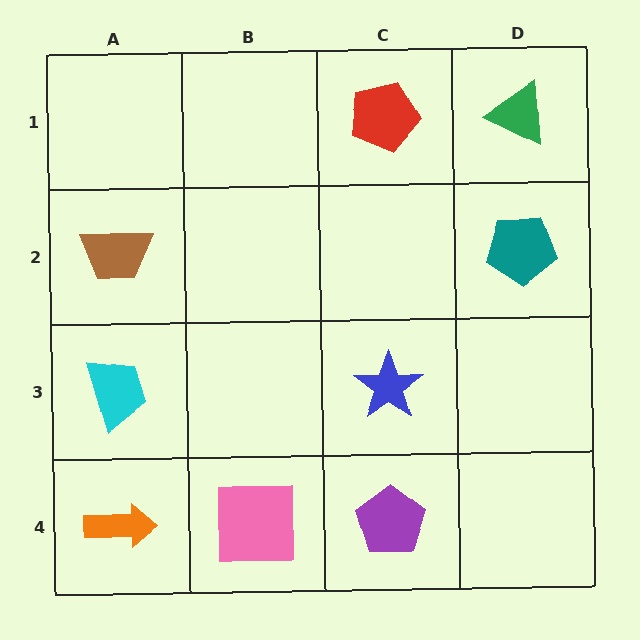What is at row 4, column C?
A purple pentagon.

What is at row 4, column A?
An orange arrow.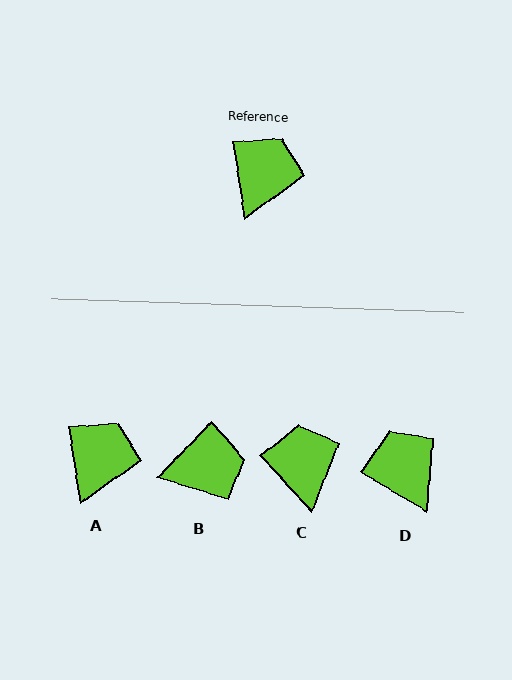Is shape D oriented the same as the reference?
No, it is off by about 50 degrees.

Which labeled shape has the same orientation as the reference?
A.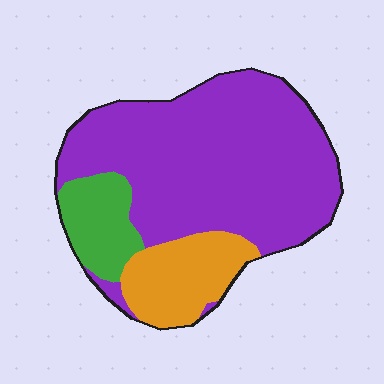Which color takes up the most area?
Purple, at roughly 70%.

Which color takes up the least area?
Green, at roughly 15%.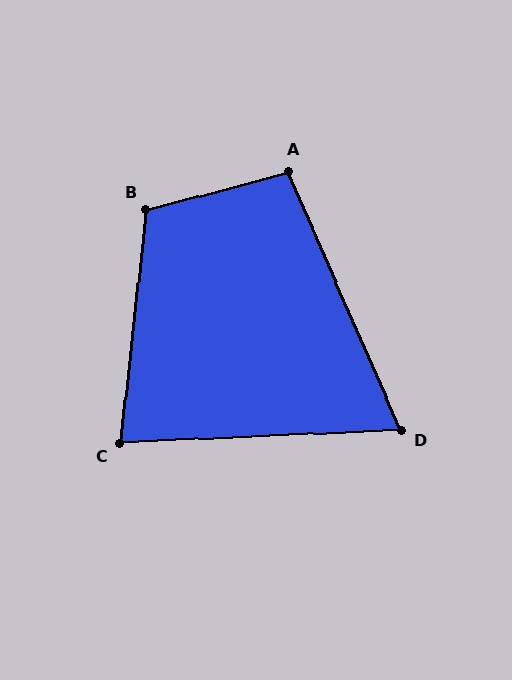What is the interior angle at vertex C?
Approximately 81 degrees (acute).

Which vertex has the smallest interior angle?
D, at approximately 69 degrees.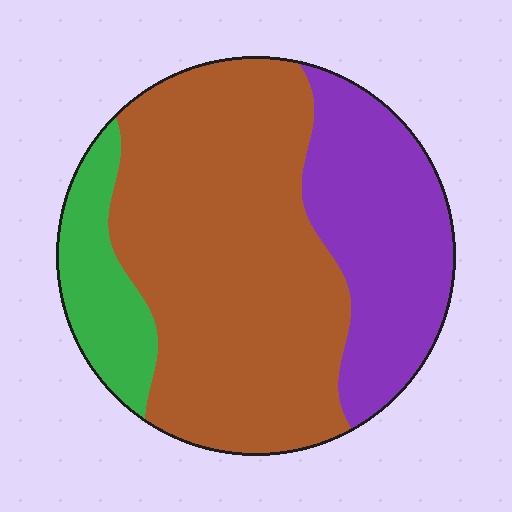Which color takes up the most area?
Brown, at roughly 60%.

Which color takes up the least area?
Green, at roughly 15%.